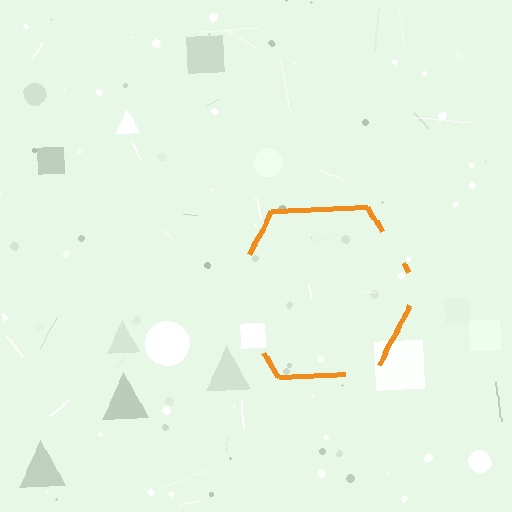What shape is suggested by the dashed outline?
The dashed outline suggests a hexagon.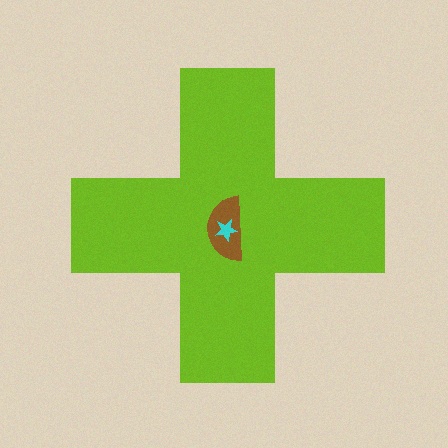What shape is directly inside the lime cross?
The brown semicircle.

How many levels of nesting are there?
3.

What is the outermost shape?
The lime cross.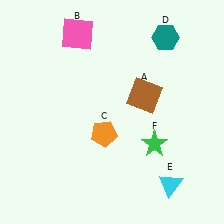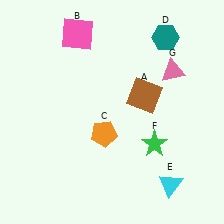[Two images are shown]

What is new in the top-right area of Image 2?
A pink triangle (G) was added in the top-right area of Image 2.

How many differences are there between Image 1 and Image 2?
There is 1 difference between the two images.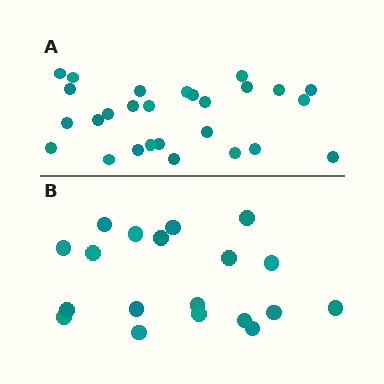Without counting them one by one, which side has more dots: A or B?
Region A (the top region) has more dots.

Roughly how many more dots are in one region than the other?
Region A has roughly 8 or so more dots than region B.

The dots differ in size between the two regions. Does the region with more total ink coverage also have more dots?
No. Region B has more total ink coverage because its dots are larger, but region A actually contains more individual dots. Total area can be misleading — the number of items is what matters here.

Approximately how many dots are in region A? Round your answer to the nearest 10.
About 30 dots. (The exact count is 27, which rounds to 30.)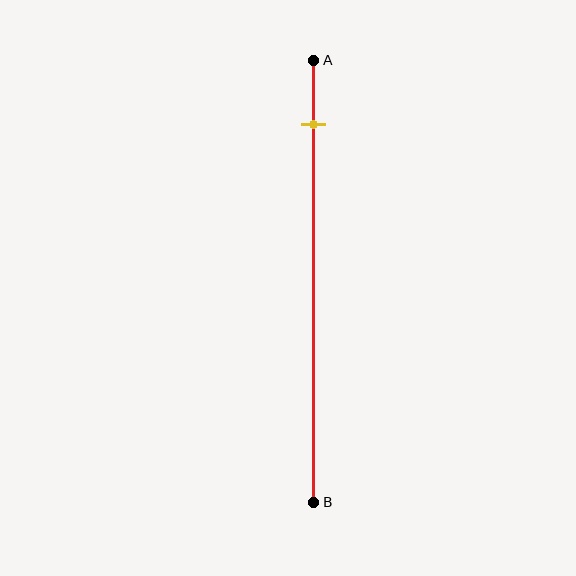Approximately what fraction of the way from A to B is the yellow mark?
The yellow mark is approximately 15% of the way from A to B.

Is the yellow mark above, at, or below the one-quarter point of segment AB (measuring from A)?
The yellow mark is above the one-quarter point of segment AB.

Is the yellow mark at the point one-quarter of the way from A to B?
No, the mark is at about 15% from A, not at the 25% one-quarter point.